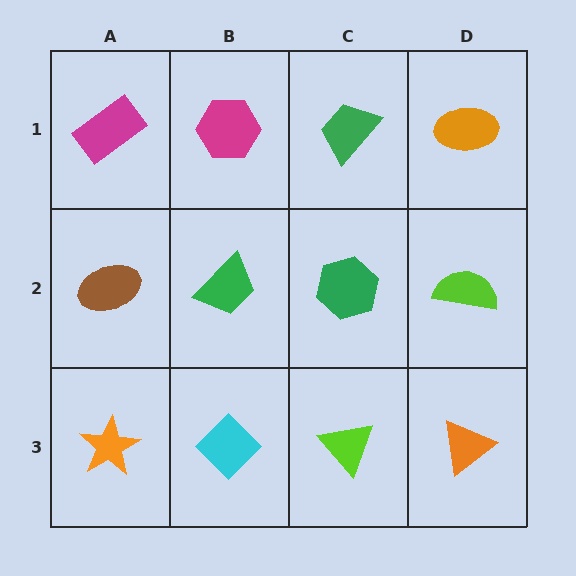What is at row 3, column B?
A cyan diamond.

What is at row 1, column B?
A magenta hexagon.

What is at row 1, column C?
A green trapezoid.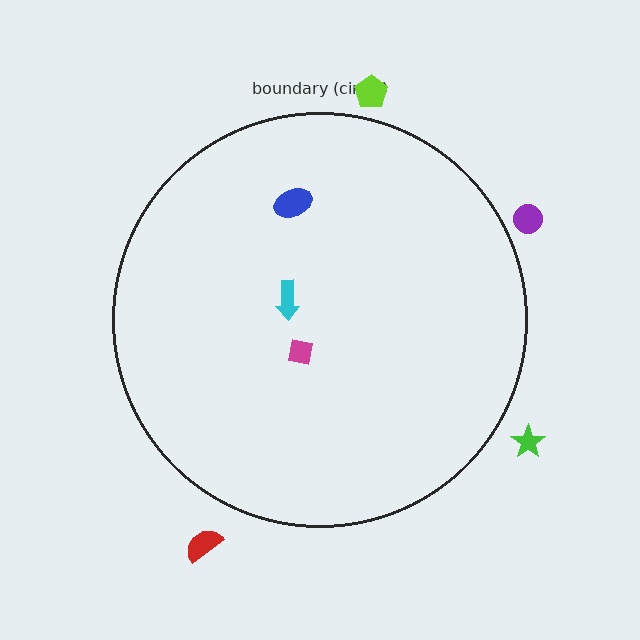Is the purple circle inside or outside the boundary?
Outside.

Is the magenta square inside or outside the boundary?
Inside.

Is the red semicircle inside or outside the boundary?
Outside.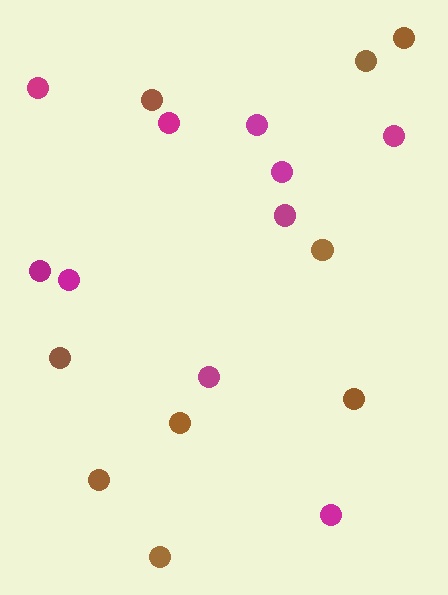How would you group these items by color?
There are 2 groups: one group of brown circles (9) and one group of magenta circles (10).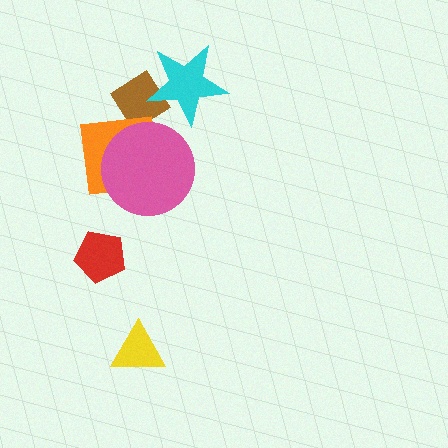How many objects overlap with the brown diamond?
3 objects overlap with the brown diamond.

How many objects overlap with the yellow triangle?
0 objects overlap with the yellow triangle.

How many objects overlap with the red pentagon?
0 objects overlap with the red pentagon.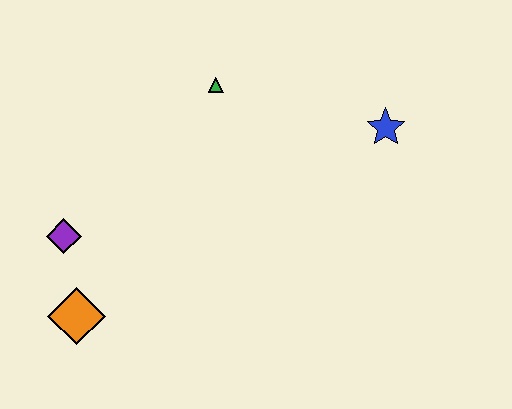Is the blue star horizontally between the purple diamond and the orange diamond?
No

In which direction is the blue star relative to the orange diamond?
The blue star is to the right of the orange diamond.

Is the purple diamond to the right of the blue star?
No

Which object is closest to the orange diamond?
The purple diamond is closest to the orange diamond.